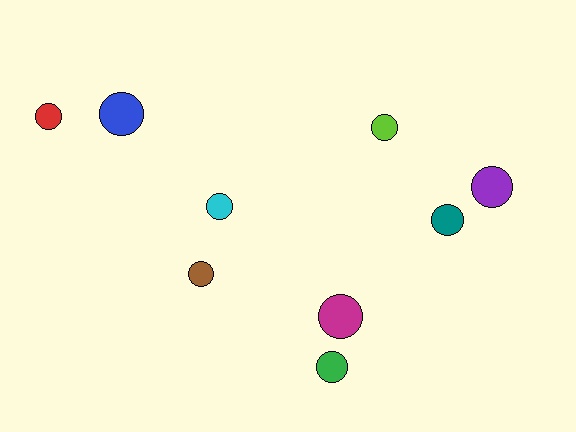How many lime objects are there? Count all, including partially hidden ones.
There is 1 lime object.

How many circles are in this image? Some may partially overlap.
There are 9 circles.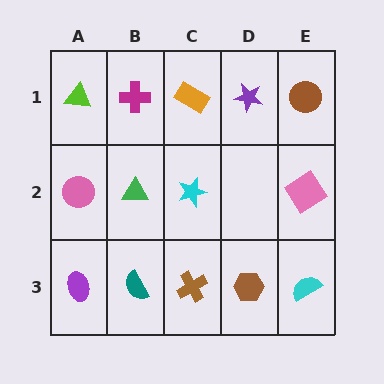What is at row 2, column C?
A cyan star.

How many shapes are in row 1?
5 shapes.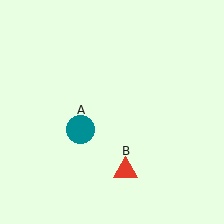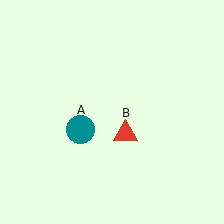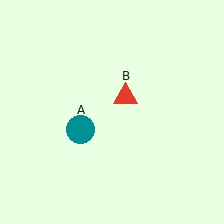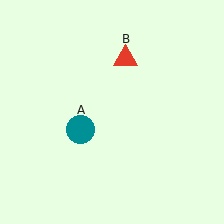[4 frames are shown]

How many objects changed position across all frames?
1 object changed position: red triangle (object B).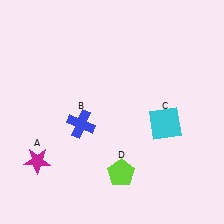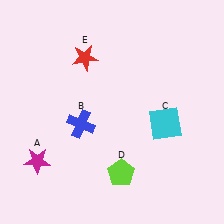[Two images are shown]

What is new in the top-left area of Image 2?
A red star (E) was added in the top-left area of Image 2.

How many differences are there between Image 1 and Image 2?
There is 1 difference between the two images.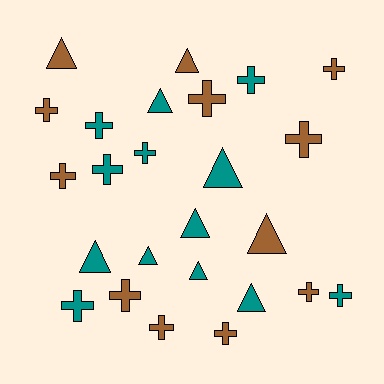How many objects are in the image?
There are 25 objects.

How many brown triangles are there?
There are 3 brown triangles.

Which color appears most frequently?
Teal, with 13 objects.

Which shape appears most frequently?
Cross, with 15 objects.